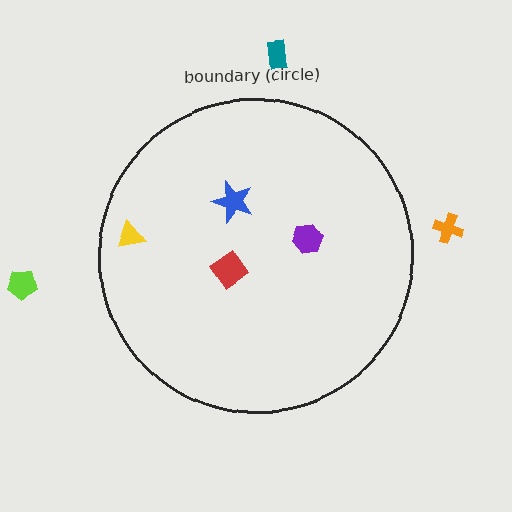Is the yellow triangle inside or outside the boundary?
Inside.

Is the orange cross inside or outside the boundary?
Outside.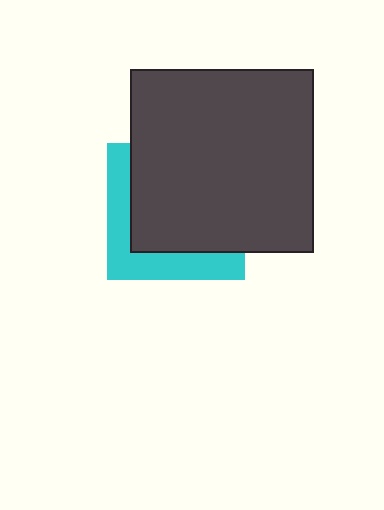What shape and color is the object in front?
The object in front is a dark gray square.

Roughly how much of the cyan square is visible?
A small part of it is visible (roughly 32%).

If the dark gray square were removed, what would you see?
You would see the complete cyan square.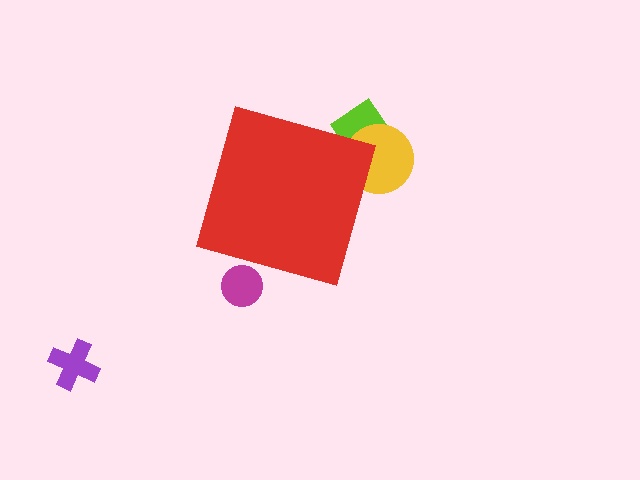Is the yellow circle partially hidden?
Yes, the yellow circle is partially hidden behind the red diamond.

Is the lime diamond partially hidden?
Yes, the lime diamond is partially hidden behind the red diamond.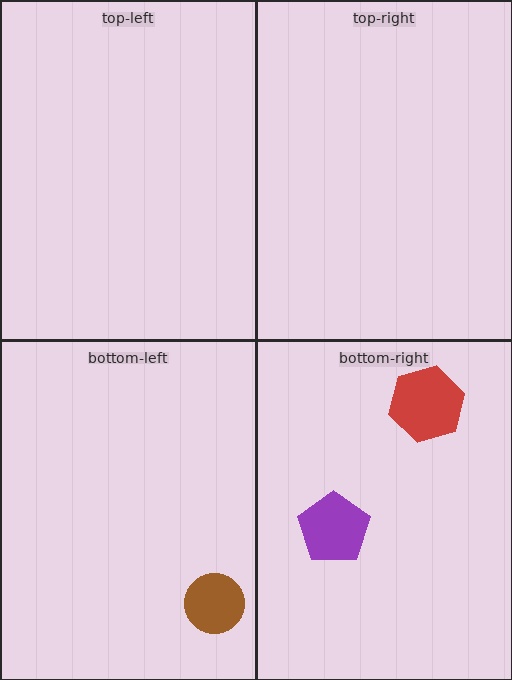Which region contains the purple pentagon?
The bottom-right region.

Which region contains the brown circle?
The bottom-left region.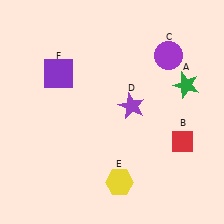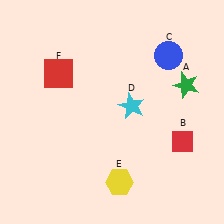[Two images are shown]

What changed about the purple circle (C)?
In Image 1, C is purple. In Image 2, it changed to blue.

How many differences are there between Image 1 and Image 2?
There are 3 differences between the two images.